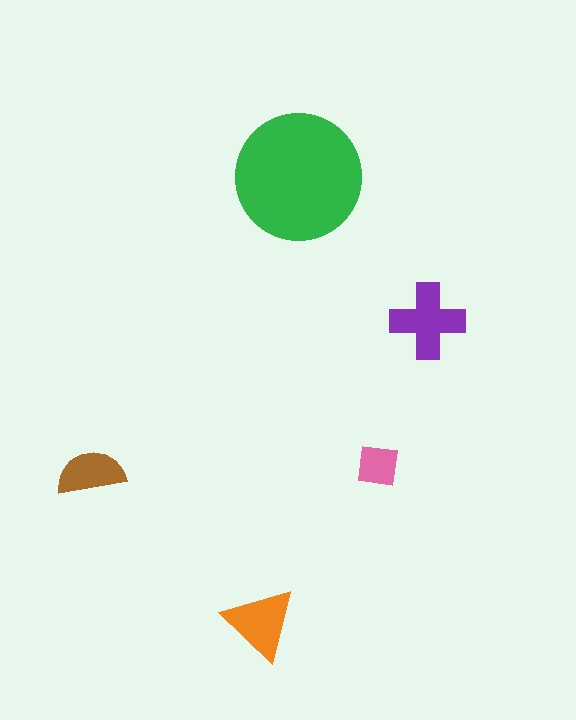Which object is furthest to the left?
The brown semicircle is leftmost.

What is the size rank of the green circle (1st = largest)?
1st.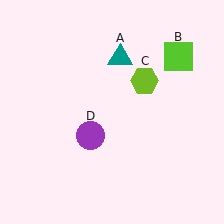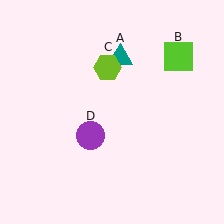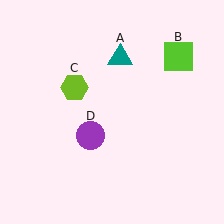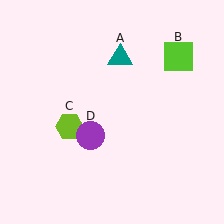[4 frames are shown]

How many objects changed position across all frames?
1 object changed position: lime hexagon (object C).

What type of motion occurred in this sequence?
The lime hexagon (object C) rotated counterclockwise around the center of the scene.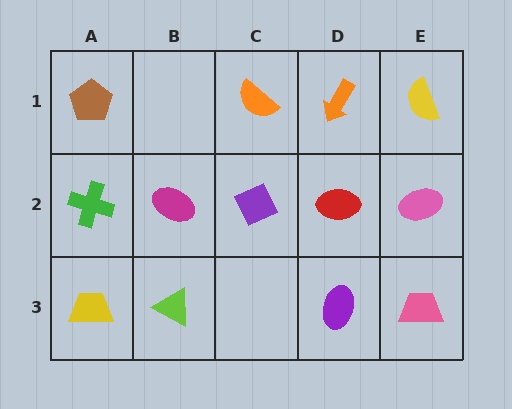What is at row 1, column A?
A brown pentagon.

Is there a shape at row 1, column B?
No, that cell is empty.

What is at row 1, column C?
An orange semicircle.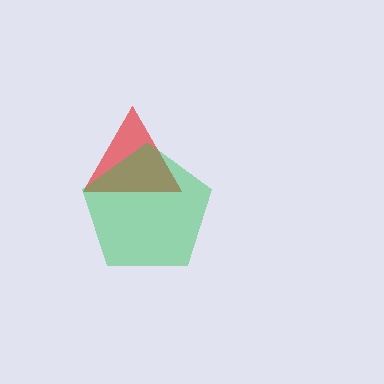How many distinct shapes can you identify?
There are 2 distinct shapes: a red triangle, a green pentagon.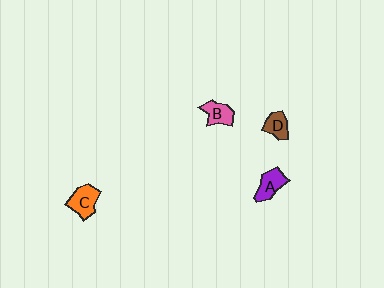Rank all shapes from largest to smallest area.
From largest to smallest: C (orange), A (purple), B (pink), D (brown).